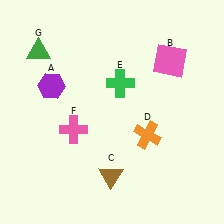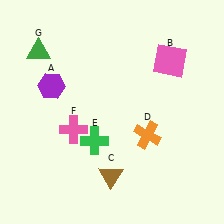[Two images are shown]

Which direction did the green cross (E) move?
The green cross (E) moved down.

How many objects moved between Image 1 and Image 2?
1 object moved between the two images.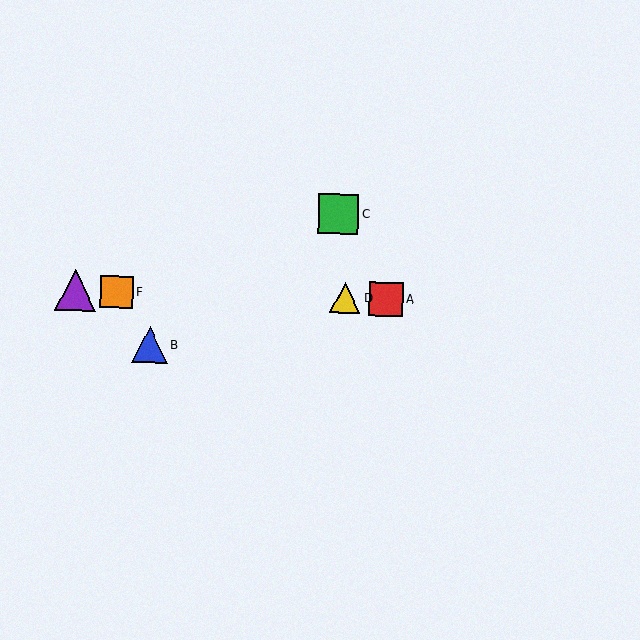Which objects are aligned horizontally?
Objects A, D, E, F are aligned horizontally.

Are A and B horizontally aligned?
No, A is at y≈299 and B is at y≈345.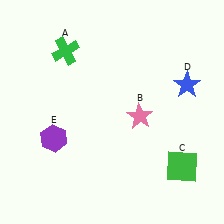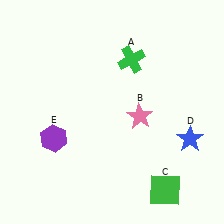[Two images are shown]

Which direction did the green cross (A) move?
The green cross (A) moved right.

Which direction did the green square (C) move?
The green square (C) moved down.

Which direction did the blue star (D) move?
The blue star (D) moved down.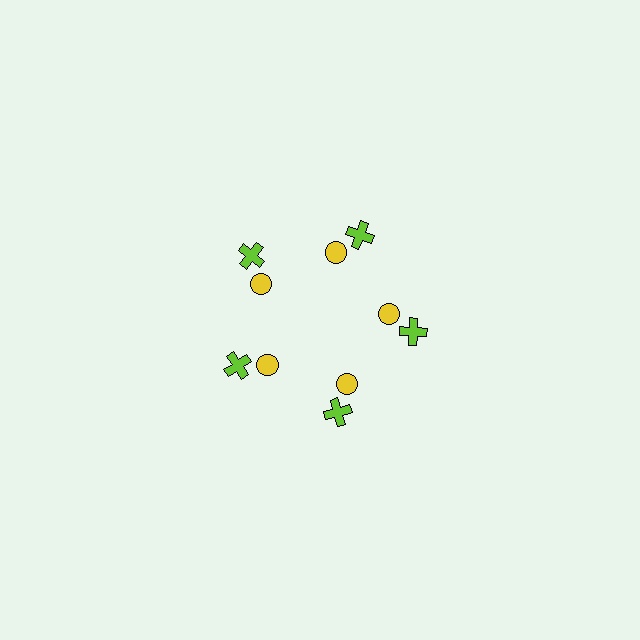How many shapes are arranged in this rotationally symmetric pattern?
There are 10 shapes, arranged in 5 groups of 2.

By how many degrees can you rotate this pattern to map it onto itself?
The pattern maps onto itself every 72 degrees of rotation.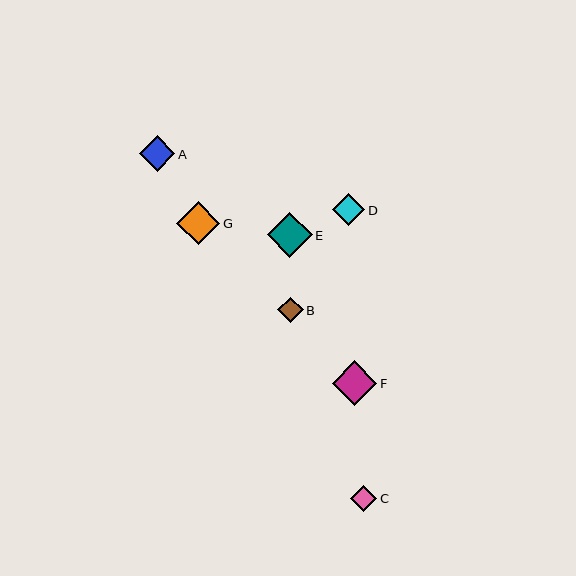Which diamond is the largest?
Diamond E is the largest with a size of approximately 45 pixels.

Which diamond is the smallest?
Diamond B is the smallest with a size of approximately 25 pixels.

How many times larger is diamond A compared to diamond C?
Diamond A is approximately 1.4 times the size of diamond C.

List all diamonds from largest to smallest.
From largest to smallest: E, F, G, A, D, C, B.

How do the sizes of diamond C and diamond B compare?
Diamond C and diamond B are approximately the same size.